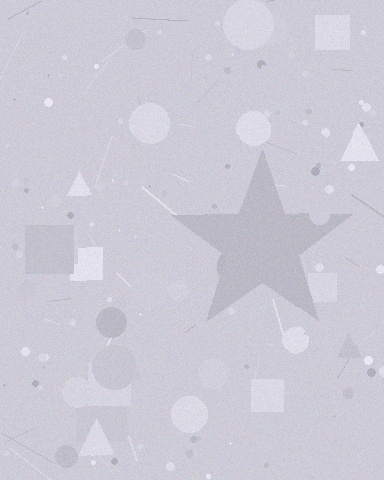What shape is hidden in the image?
A star is hidden in the image.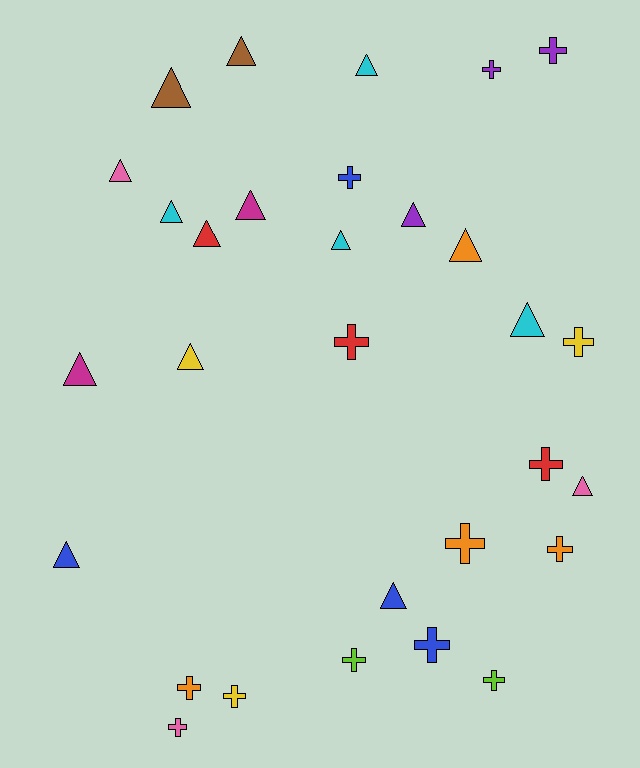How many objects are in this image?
There are 30 objects.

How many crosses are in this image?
There are 14 crosses.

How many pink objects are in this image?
There are 3 pink objects.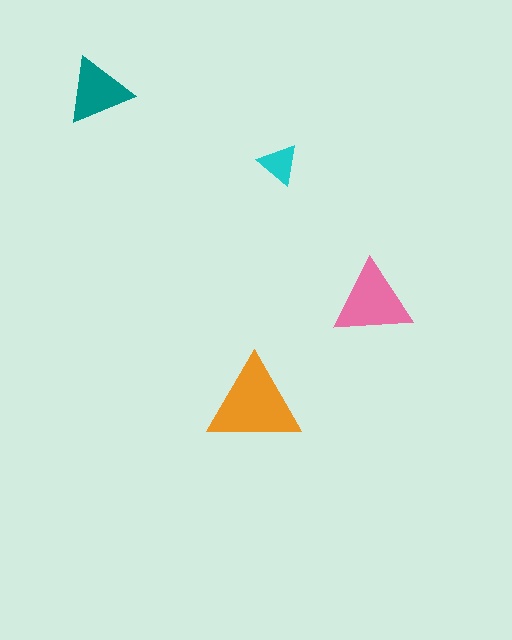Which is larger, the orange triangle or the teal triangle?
The orange one.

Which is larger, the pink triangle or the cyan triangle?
The pink one.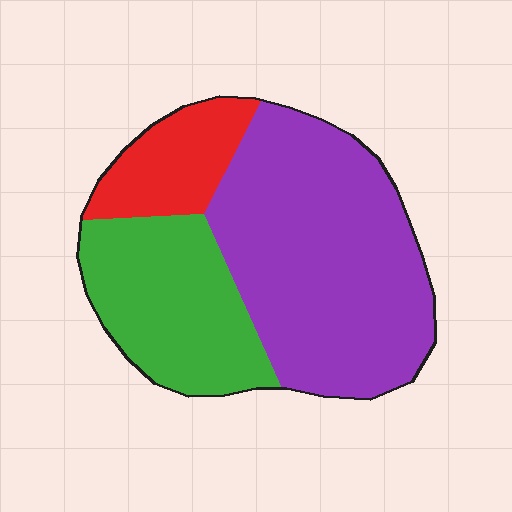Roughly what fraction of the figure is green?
Green takes up between a quarter and a half of the figure.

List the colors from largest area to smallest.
From largest to smallest: purple, green, red.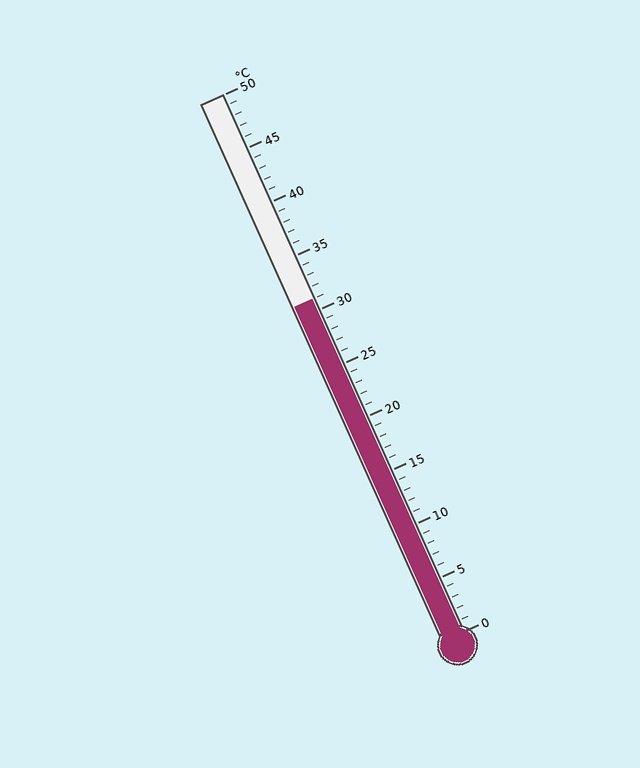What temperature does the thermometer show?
The thermometer shows approximately 31°C.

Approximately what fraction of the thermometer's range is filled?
The thermometer is filled to approximately 60% of its range.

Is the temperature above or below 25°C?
The temperature is above 25°C.